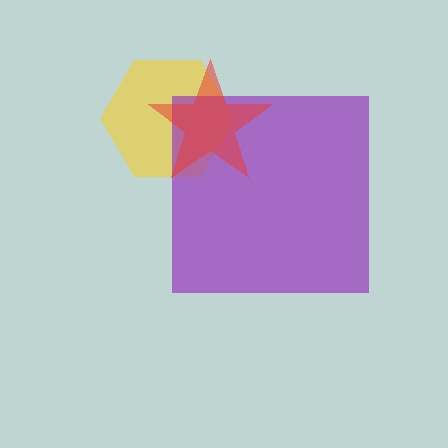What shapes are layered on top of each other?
The layered shapes are: a yellow hexagon, a purple square, a red star.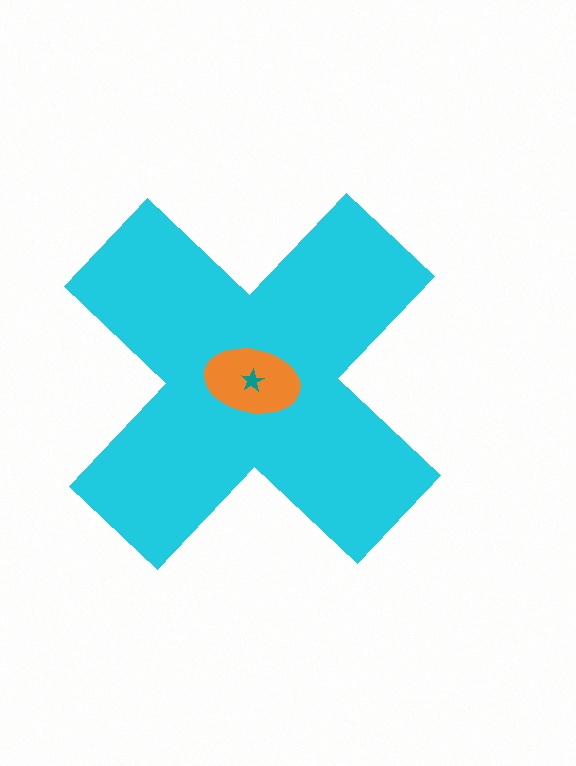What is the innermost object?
The teal star.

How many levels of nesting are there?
3.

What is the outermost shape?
The cyan cross.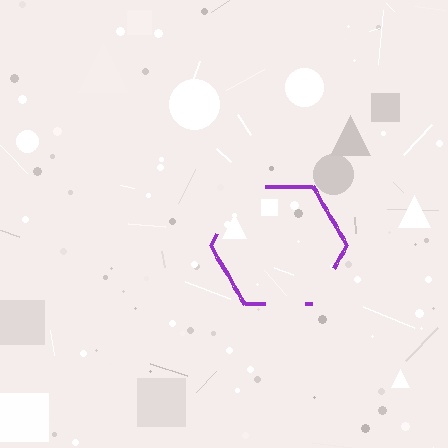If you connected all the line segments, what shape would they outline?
They would outline a hexagon.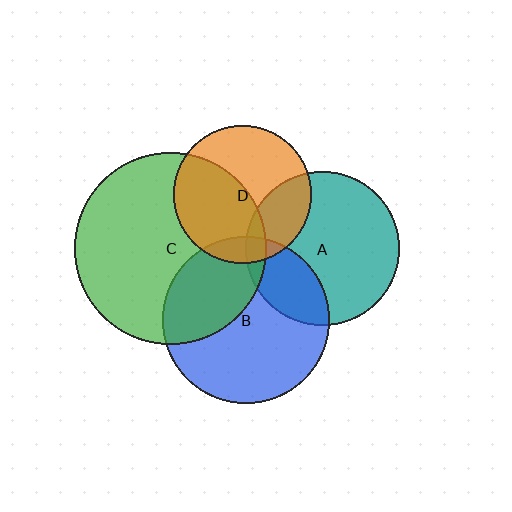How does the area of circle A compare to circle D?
Approximately 1.2 times.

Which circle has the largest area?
Circle C (green).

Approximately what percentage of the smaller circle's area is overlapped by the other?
Approximately 25%.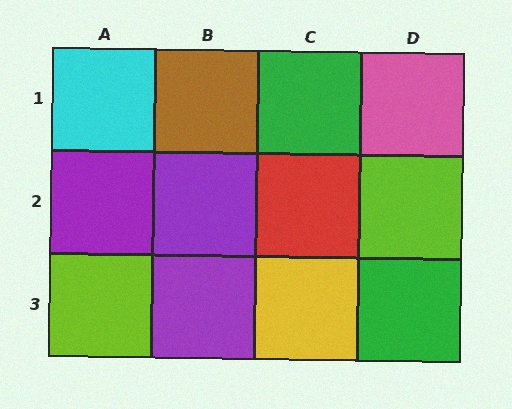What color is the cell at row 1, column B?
Brown.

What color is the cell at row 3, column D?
Green.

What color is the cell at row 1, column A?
Cyan.